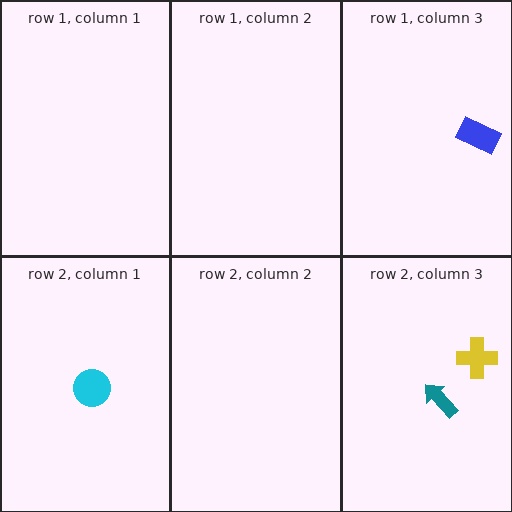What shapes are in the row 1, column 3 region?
The blue rectangle.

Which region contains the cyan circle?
The row 2, column 1 region.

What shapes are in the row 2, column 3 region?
The yellow cross, the teal arrow.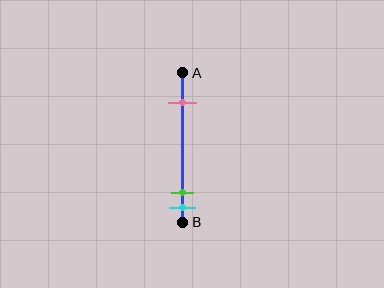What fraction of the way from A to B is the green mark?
The green mark is approximately 80% (0.8) of the way from A to B.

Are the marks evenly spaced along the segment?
No, the marks are not evenly spaced.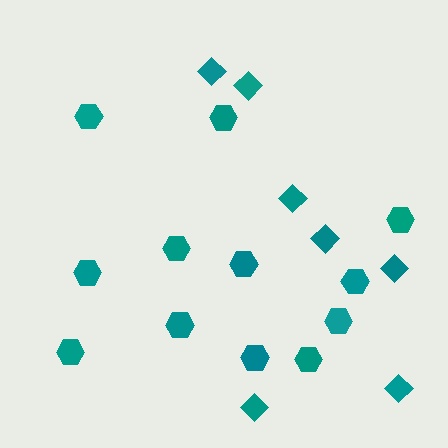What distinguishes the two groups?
There are 2 groups: one group of hexagons (12) and one group of diamonds (7).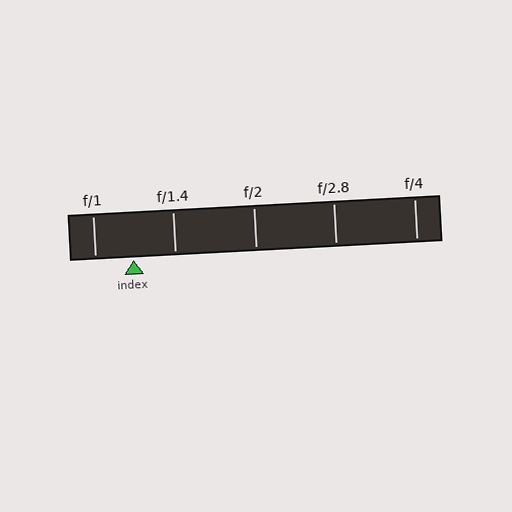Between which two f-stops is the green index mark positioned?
The index mark is between f/1 and f/1.4.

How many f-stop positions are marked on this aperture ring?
There are 5 f-stop positions marked.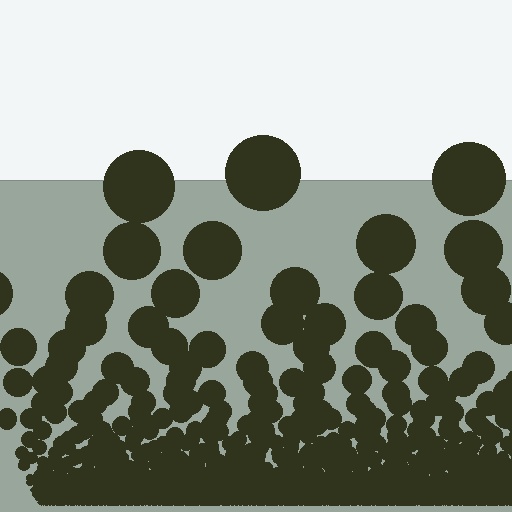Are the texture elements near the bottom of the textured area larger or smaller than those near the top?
Smaller. The gradient is inverted — elements near the bottom are smaller and denser.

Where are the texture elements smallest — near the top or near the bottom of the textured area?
Near the bottom.